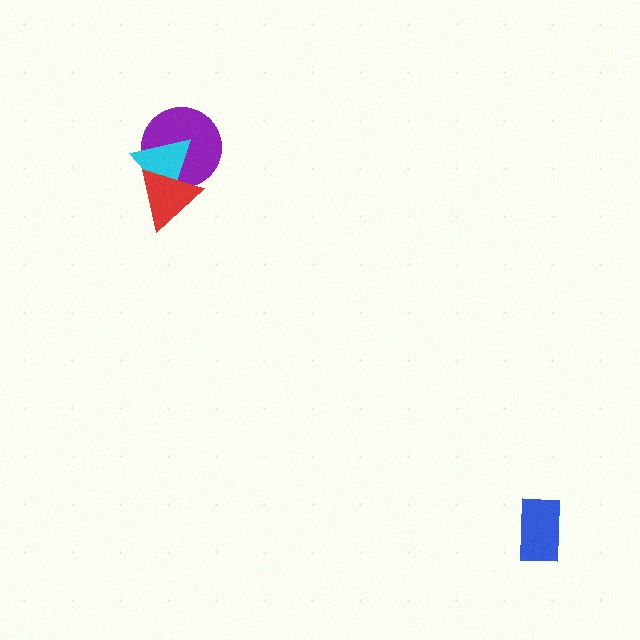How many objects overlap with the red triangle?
2 objects overlap with the red triangle.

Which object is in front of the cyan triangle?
The red triangle is in front of the cyan triangle.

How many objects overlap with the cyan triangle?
2 objects overlap with the cyan triangle.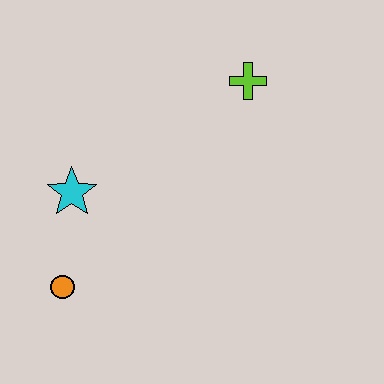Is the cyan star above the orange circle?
Yes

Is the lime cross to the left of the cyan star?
No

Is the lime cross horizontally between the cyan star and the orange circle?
No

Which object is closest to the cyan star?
The orange circle is closest to the cyan star.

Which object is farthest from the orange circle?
The lime cross is farthest from the orange circle.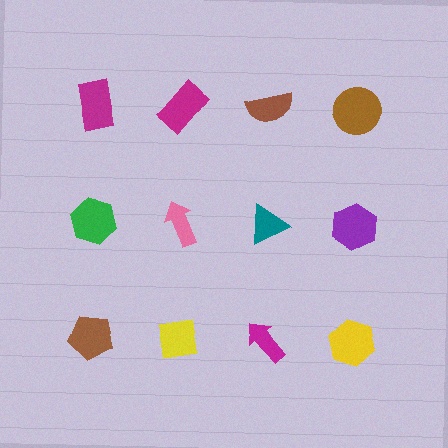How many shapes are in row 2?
4 shapes.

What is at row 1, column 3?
A brown semicircle.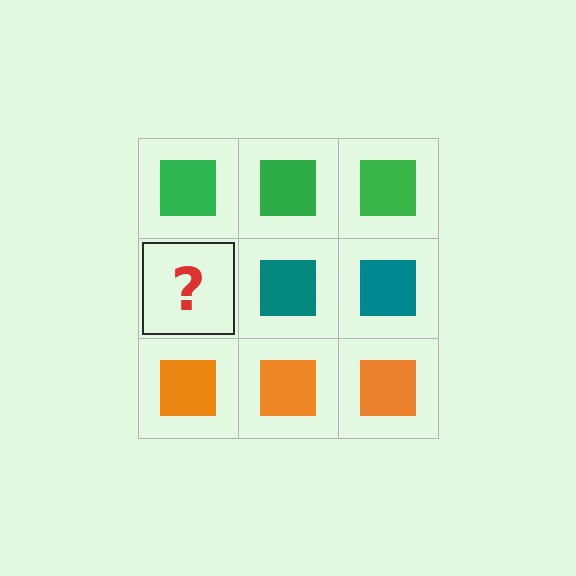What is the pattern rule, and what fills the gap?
The rule is that each row has a consistent color. The gap should be filled with a teal square.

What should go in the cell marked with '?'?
The missing cell should contain a teal square.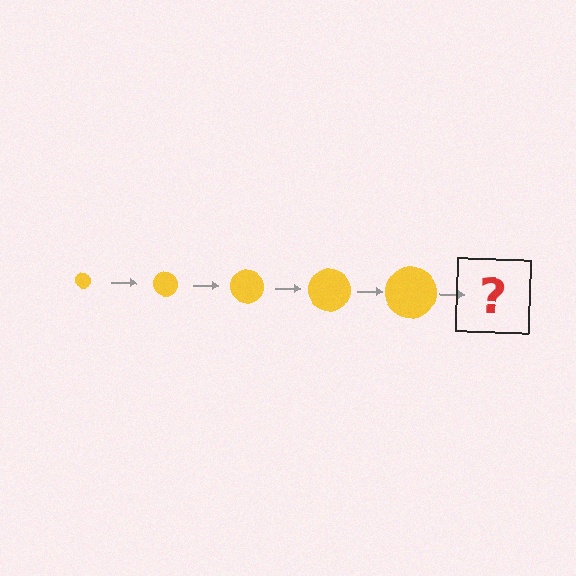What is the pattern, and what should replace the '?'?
The pattern is that the circle gets progressively larger each step. The '?' should be a yellow circle, larger than the previous one.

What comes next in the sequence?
The next element should be a yellow circle, larger than the previous one.